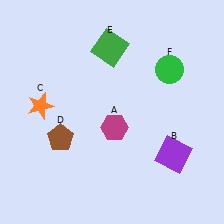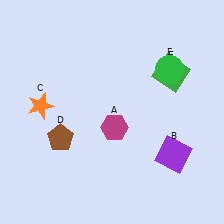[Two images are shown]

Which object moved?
The green square (E) moved right.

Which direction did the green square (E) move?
The green square (E) moved right.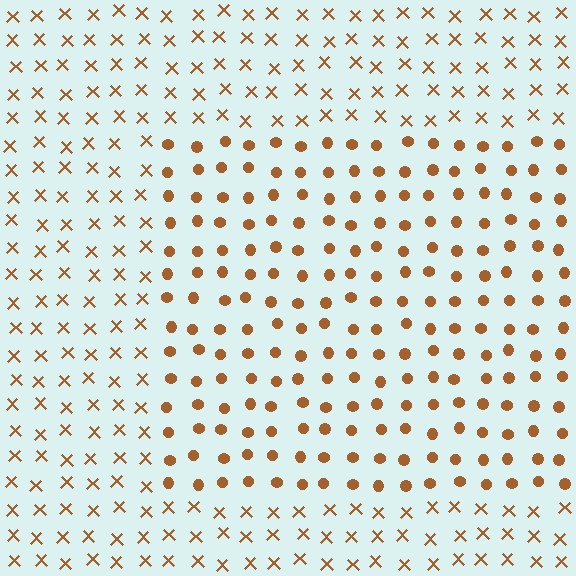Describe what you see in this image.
The image is filled with small brown elements arranged in a uniform grid. A rectangle-shaped region contains circles, while the surrounding area contains X marks. The boundary is defined purely by the change in element shape.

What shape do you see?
I see a rectangle.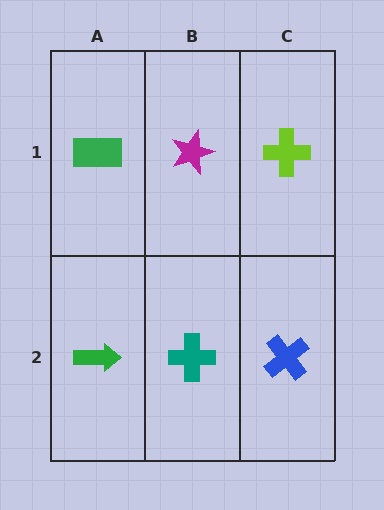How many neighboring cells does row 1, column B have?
3.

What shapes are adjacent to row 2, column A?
A green rectangle (row 1, column A), a teal cross (row 2, column B).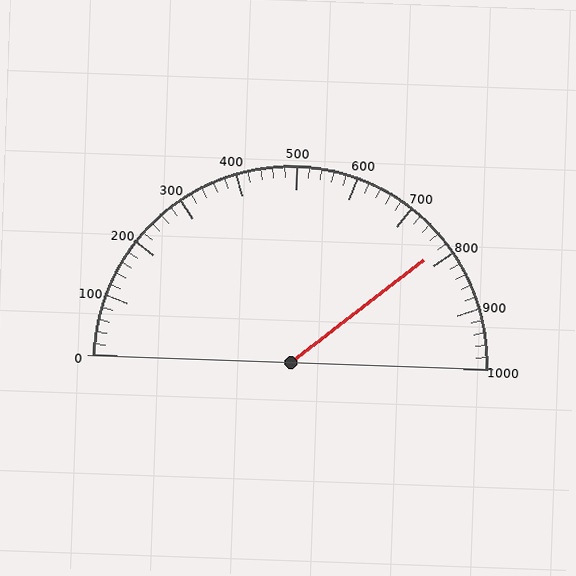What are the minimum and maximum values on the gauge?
The gauge ranges from 0 to 1000.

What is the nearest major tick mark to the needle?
The nearest major tick mark is 800.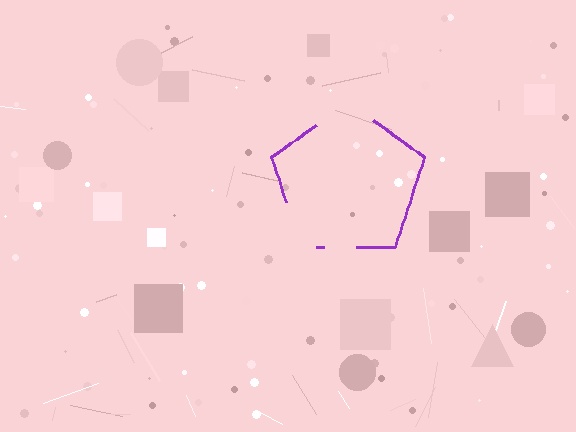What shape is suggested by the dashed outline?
The dashed outline suggests a pentagon.